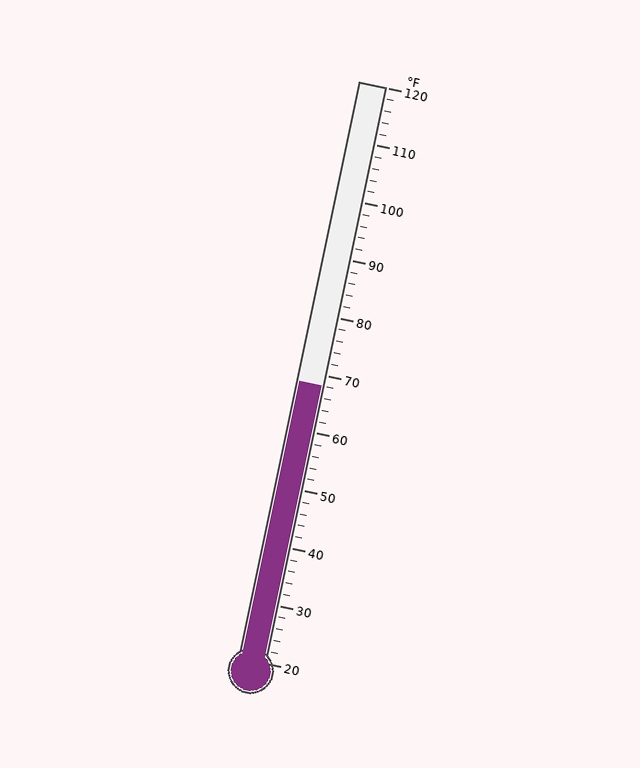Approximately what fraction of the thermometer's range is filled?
The thermometer is filled to approximately 50% of its range.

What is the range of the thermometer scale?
The thermometer scale ranges from 20°F to 120°F.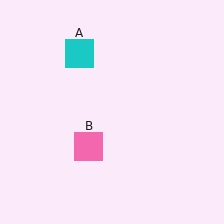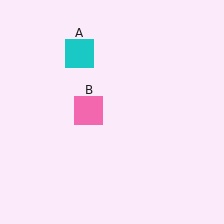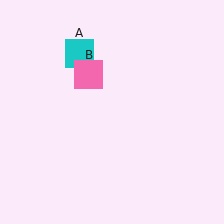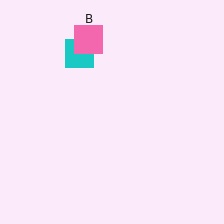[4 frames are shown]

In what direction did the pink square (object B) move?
The pink square (object B) moved up.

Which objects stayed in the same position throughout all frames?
Cyan square (object A) remained stationary.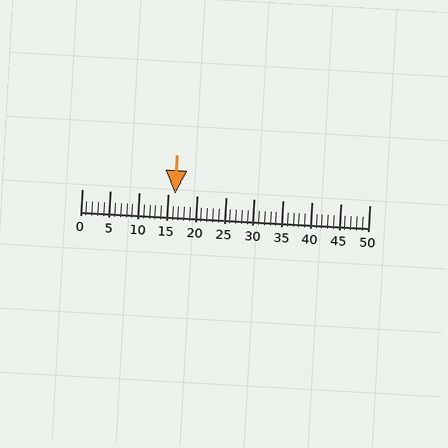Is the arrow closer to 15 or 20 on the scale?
The arrow is closer to 15.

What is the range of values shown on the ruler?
The ruler shows values from 0 to 50.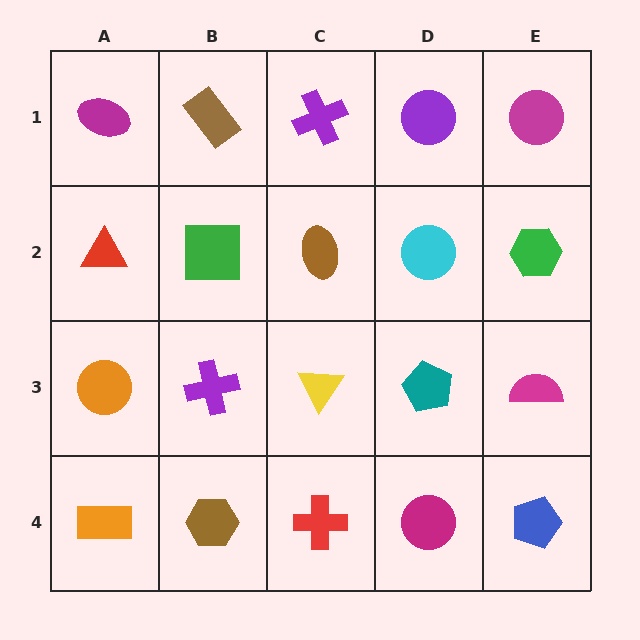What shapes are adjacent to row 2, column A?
A magenta ellipse (row 1, column A), an orange circle (row 3, column A), a green square (row 2, column B).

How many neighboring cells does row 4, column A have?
2.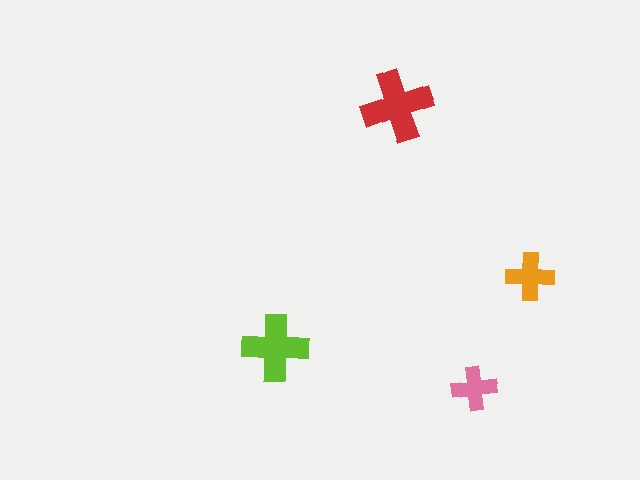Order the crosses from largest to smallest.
the red one, the lime one, the orange one, the pink one.